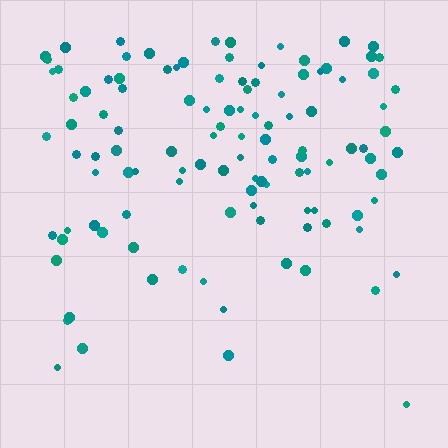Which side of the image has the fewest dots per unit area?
The bottom.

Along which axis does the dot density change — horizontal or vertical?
Vertical.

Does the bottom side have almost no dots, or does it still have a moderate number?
Still a moderate number, just noticeably fewer than the top.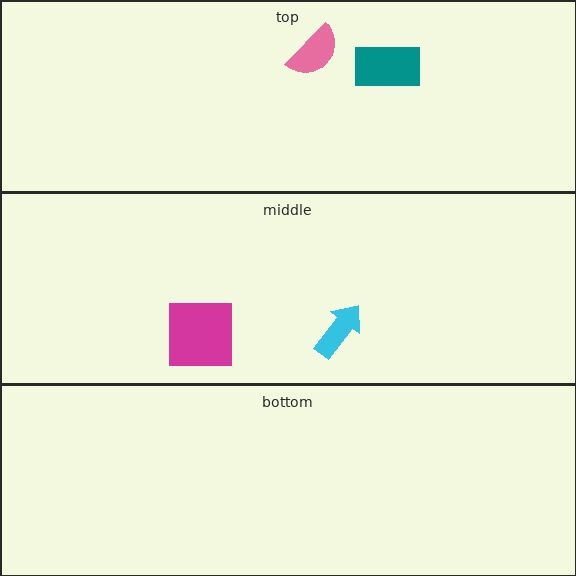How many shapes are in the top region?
2.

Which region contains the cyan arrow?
The middle region.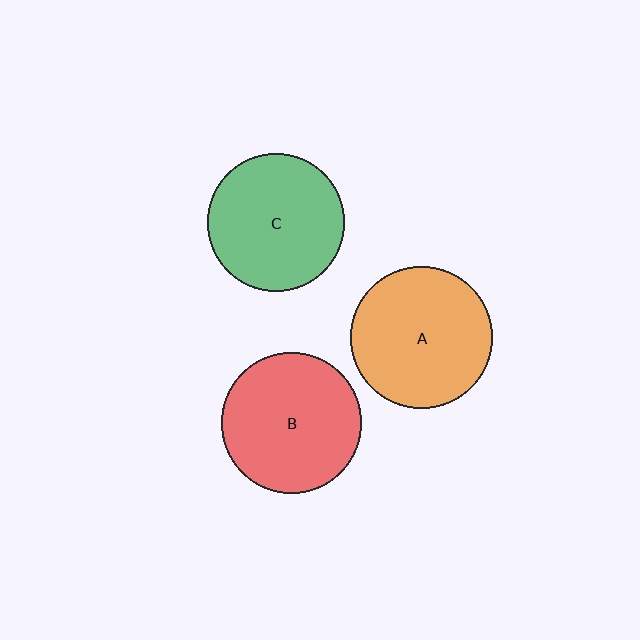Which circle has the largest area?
Circle A (orange).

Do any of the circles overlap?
No, none of the circles overlap.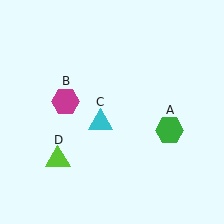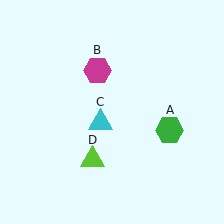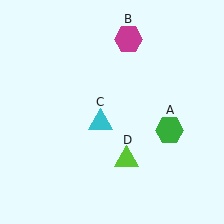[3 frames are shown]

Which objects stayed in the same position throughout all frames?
Green hexagon (object A) and cyan triangle (object C) remained stationary.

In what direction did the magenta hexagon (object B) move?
The magenta hexagon (object B) moved up and to the right.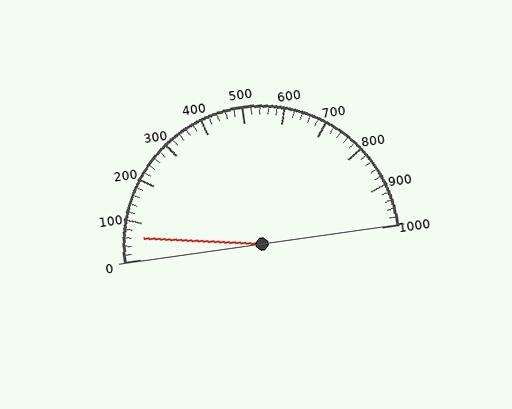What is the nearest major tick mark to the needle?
The nearest major tick mark is 100.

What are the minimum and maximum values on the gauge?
The gauge ranges from 0 to 1000.